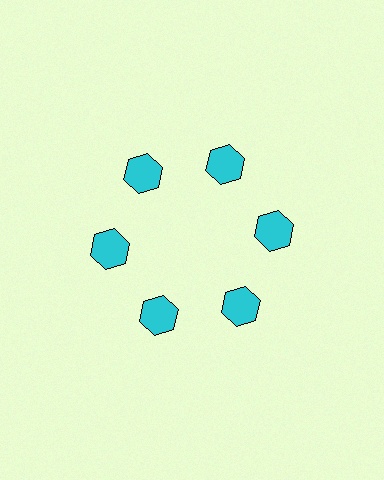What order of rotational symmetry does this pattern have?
This pattern has 6-fold rotational symmetry.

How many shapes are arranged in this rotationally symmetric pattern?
There are 6 shapes, arranged in 6 groups of 1.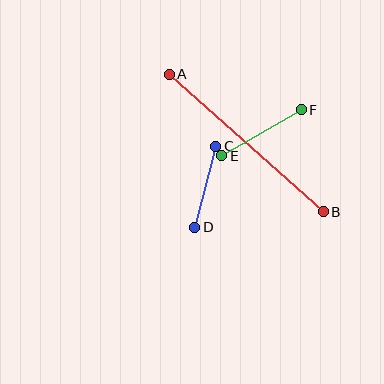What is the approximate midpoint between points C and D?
The midpoint is at approximately (205, 187) pixels.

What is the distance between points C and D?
The distance is approximately 84 pixels.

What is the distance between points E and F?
The distance is approximately 91 pixels.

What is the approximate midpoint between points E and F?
The midpoint is at approximately (262, 133) pixels.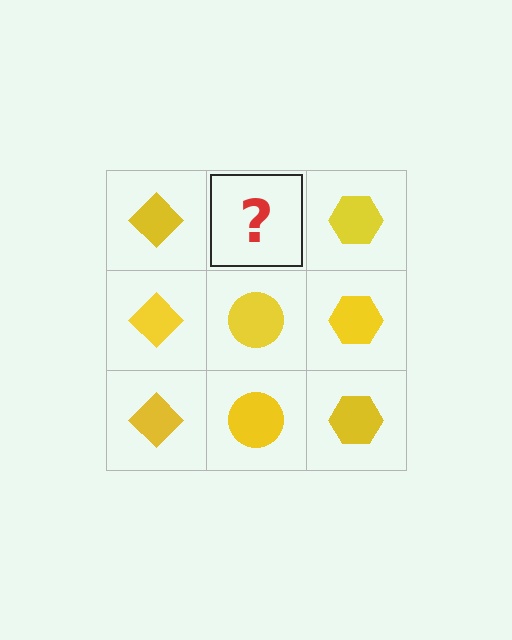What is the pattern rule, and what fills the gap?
The rule is that each column has a consistent shape. The gap should be filled with a yellow circle.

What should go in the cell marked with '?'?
The missing cell should contain a yellow circle.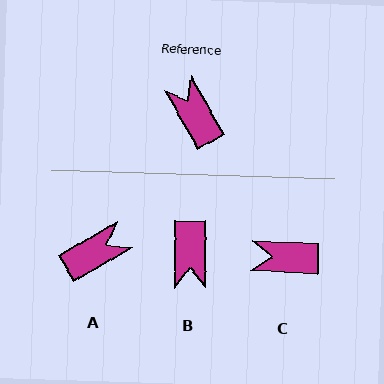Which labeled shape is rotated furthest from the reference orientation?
B, about 150 degrees away.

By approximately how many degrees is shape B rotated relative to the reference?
Approximately 150 degrees counter-clockwise.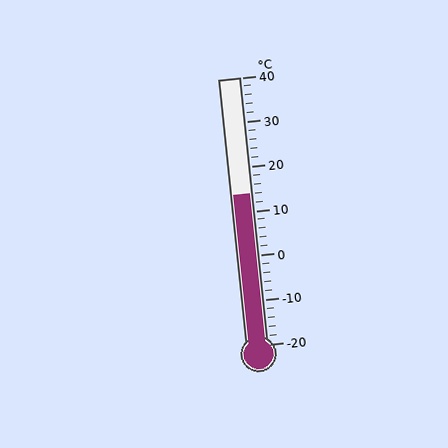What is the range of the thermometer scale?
The thermometer scale ranges from -20°C to 40°C.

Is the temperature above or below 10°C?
The temperature is above 10°C.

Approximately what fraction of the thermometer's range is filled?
The thermometer is filled to approximately 55% of its range.